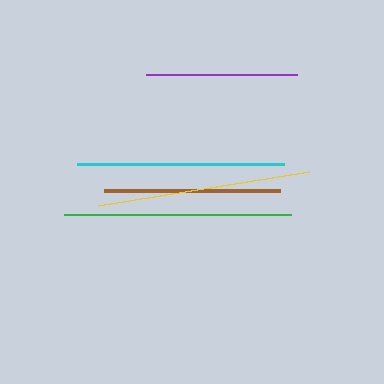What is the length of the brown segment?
The brown segment is approximately 176 pixels long.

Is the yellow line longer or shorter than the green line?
The green line is longer than the yellow line.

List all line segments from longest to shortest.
From longest to shortest: green, yellow, cyan, brown, purple.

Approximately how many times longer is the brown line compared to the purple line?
The brown line is approximately 1.2 times the length of the purple line.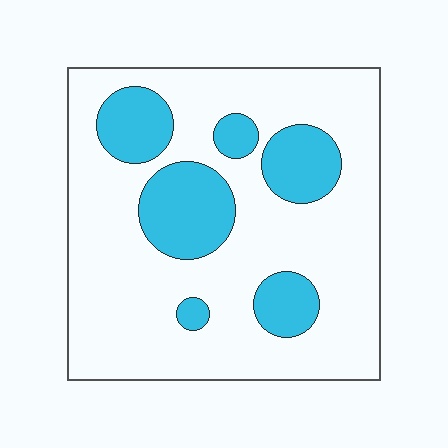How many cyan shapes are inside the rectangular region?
6.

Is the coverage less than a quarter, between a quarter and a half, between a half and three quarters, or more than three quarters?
Less than a quarter.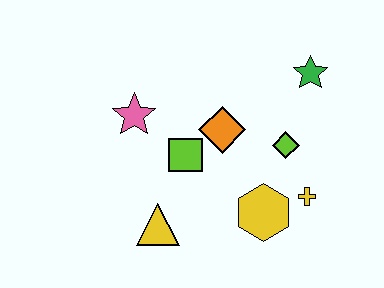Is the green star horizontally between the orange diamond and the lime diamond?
No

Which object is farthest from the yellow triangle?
The green star is farthest from the yellow triangle.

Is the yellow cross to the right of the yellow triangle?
Yes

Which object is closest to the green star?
The lime diamond is closest to the green star.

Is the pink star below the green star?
Yes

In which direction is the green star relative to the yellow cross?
The green star is above the yellow cross.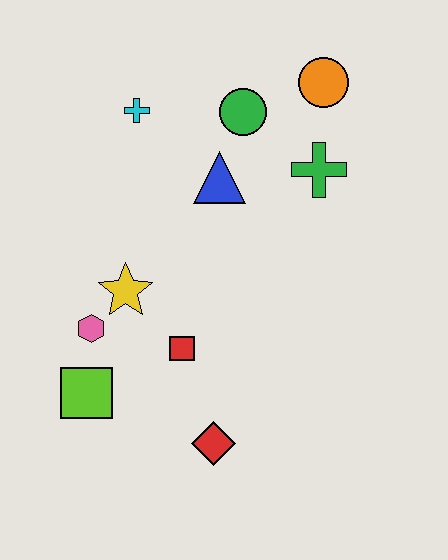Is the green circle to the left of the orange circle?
Yes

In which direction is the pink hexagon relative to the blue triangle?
The pink hexagon is below the blue triangle.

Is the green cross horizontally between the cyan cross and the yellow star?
No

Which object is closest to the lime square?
The pink hexagon is closest to the lime square.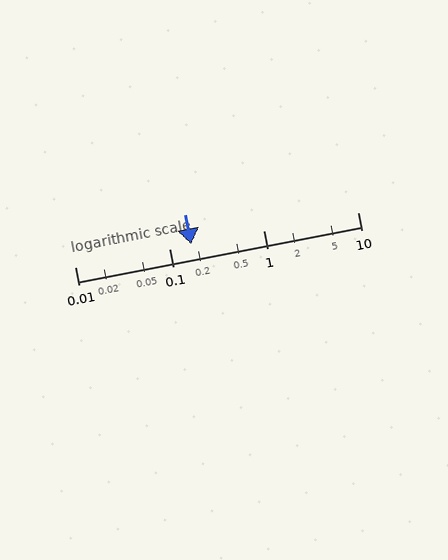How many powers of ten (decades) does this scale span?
The scale spans 3 decades, from 0.01 to 10.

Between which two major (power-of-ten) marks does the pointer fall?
The pointer is between 0.1 and 1.